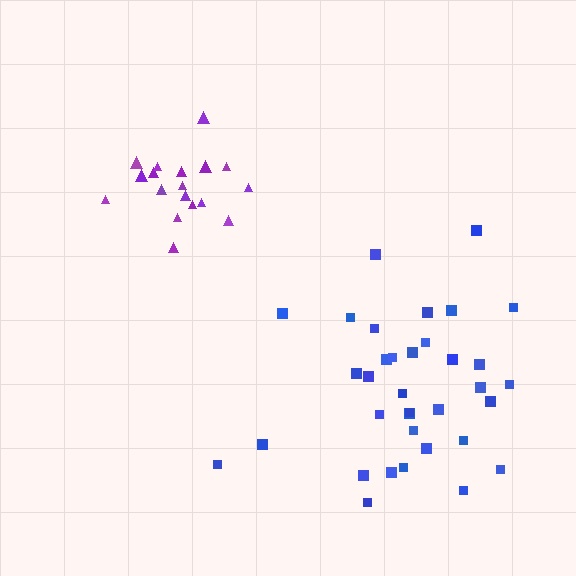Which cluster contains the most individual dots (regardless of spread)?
Blue (35).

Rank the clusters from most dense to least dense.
purple, blue.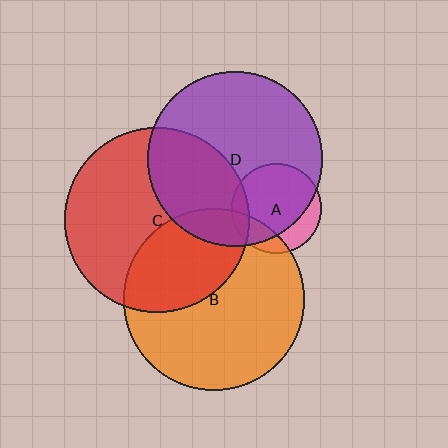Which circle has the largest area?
Circle C (red).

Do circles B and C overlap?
Yes.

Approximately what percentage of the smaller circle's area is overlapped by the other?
Approximately 35%.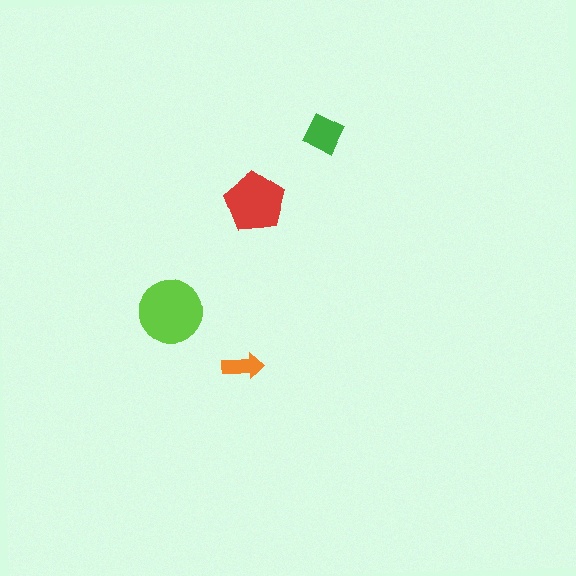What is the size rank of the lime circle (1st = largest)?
1st.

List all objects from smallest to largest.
The orange arrow, the green diamond, the red pentagon, the lime circle.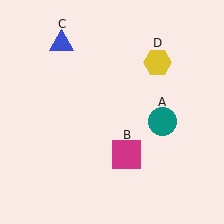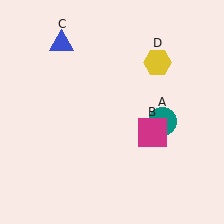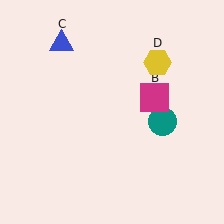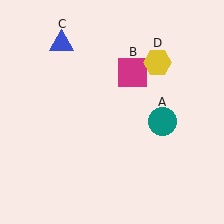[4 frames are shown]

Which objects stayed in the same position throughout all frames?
Teal circle (object A) and blue triangle (object C) and yellow hexagon (object D) remained stationary.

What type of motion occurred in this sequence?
The magenta square (object B) rotated counterclockwise around the center of the scene.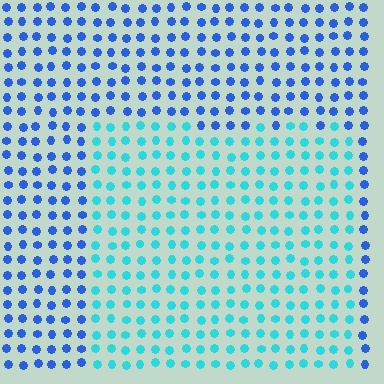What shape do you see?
I see a rectangle.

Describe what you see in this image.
The image is filled with small blue elements in a uniform arrangement. A rectangle-shaped region is visible where the elements are tinted to a slightly different hue, forming a subtle color boundary.